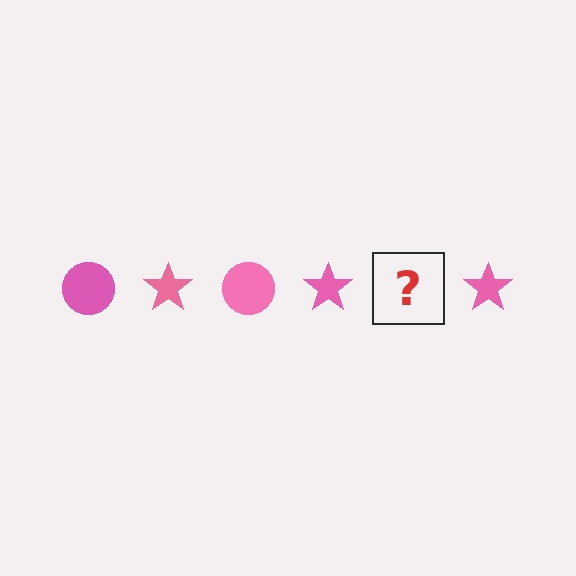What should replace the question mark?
The question mark should be replaced with a pink circle.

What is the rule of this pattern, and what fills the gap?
The rule is that the pattern cycles through circle, star shapes in pink. The gap should be filled with a pink circle.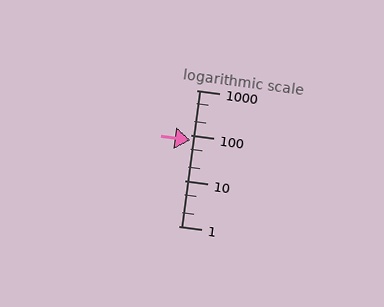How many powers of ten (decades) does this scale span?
The scale spans 3 decades, from 1 to 1000.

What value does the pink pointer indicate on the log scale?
The pointer indicates approximately 77.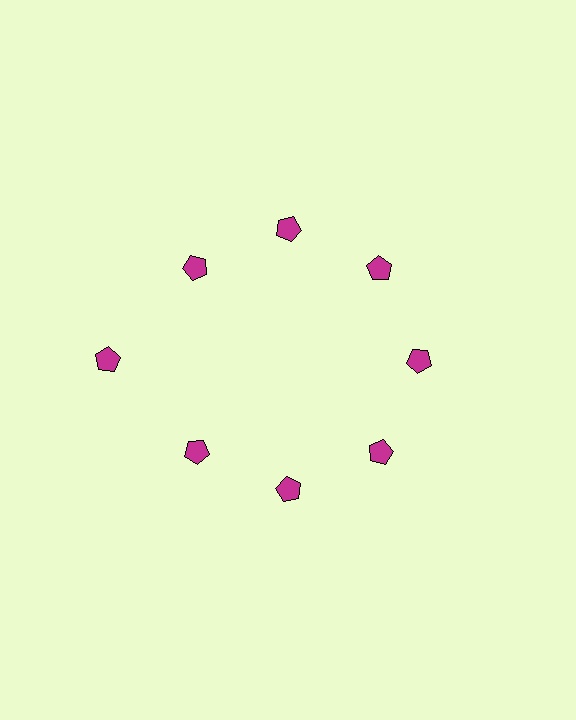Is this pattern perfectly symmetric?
No. The 8 magenta pentagons are arranged in a ring, but one element near the 9 o'clock position is pushed outward from the center, breaking the 8-fold rotational symmetry.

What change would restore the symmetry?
The symmetry would be restored by moving it inward, back onto the ring so that all 8 pentagons sit at equal angles and equal distance from the center.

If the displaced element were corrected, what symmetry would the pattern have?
It would have 8-fold rotational symmetry — the pattern would map onto itself every 45 degrees.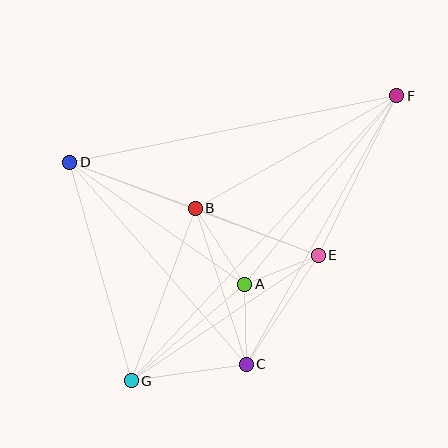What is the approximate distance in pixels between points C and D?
The distance between C and D is approximately 268 pixels.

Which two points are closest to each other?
Points A and E are closest to each other.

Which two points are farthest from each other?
Points F and G are farthest from each other.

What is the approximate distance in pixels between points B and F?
The distance between B and F is approximately 231 pixels.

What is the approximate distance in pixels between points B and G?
The distance between B and G is approximately 184 pixels.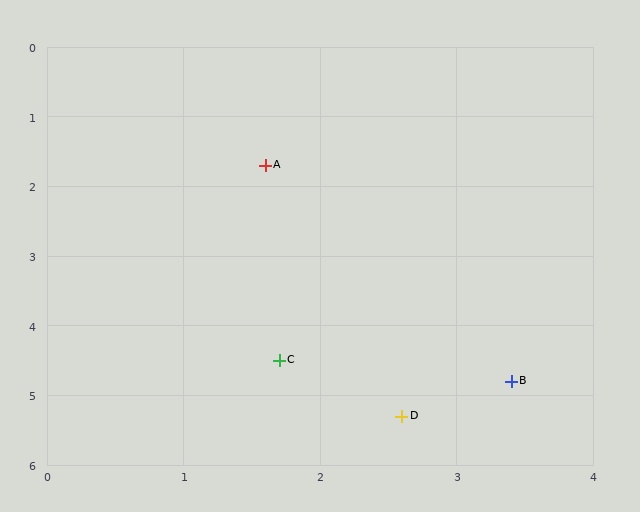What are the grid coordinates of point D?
Point D is at approximately (2.6, 5.3).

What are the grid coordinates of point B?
Point B is at approximately (3.4, 4.8).